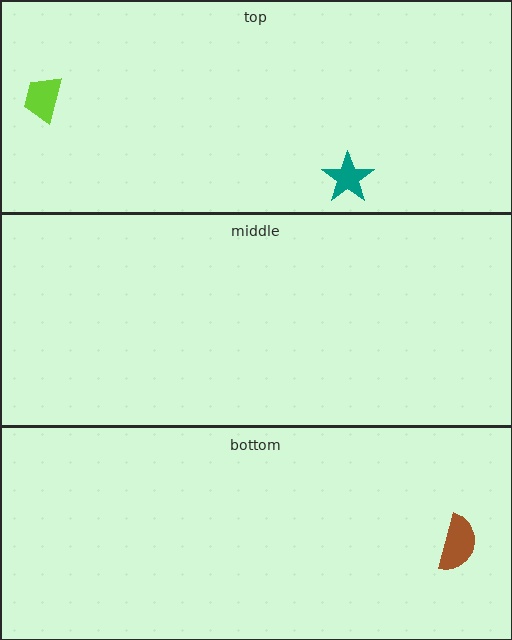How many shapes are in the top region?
2.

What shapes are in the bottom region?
The brown semicircle.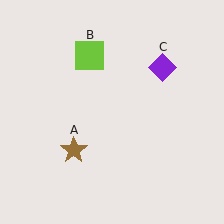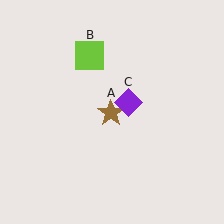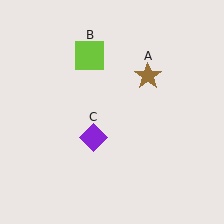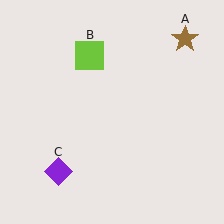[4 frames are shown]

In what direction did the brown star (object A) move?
The brown star (object A) moved up and to the right.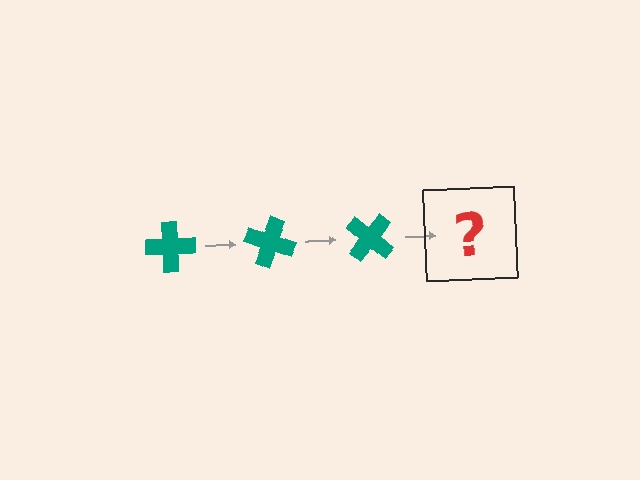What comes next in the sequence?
The next element should be a teal cross rotated 60 degrees.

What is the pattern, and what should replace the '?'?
The pattern is that the cross rotates 20 degrees each step. The '?' should be a teal cross rotated 60 degrees.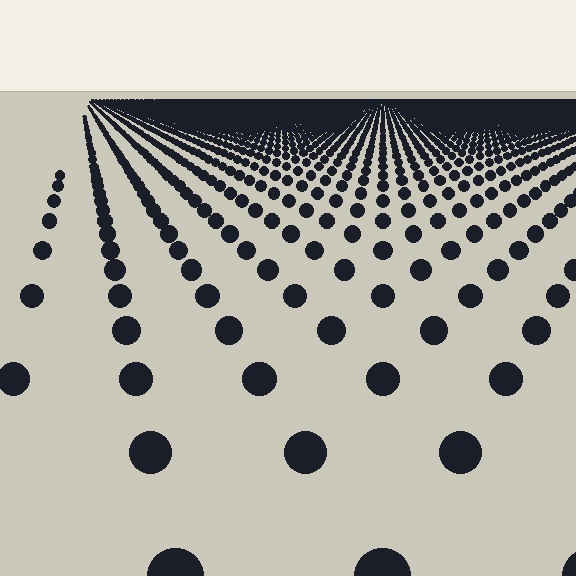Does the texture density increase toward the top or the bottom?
Density increases toward the top.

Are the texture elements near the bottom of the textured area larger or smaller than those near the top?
Larger. Near the bottom, elements are closer to the viewer and appear at a bigger on-screen size.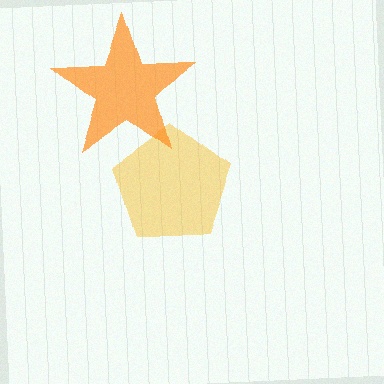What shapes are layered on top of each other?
The layered shapes are: a yellow pentagon, an orange star.